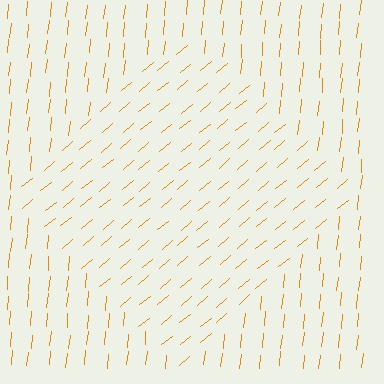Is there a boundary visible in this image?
Yes, there is a texture boundary formed by a change in line orientation.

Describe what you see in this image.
The image is filled with small orange line segments. A diamond region in the image has lines oriented differently from the surrounding lines, creating a visible texture boundary.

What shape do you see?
I see a diamond.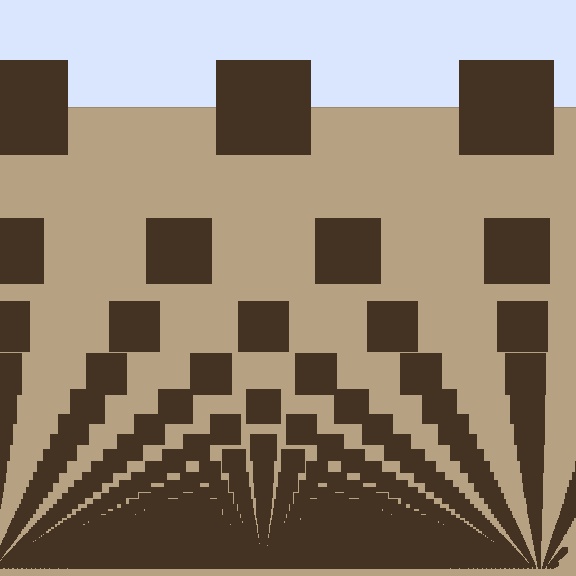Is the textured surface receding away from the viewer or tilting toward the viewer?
The surface appears to tilt toward the viewer. Texture elements get larger and sparser toward the top.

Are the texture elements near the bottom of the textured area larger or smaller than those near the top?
Smaller. The gradient is inverted — elements near the bottom are smaller and denser.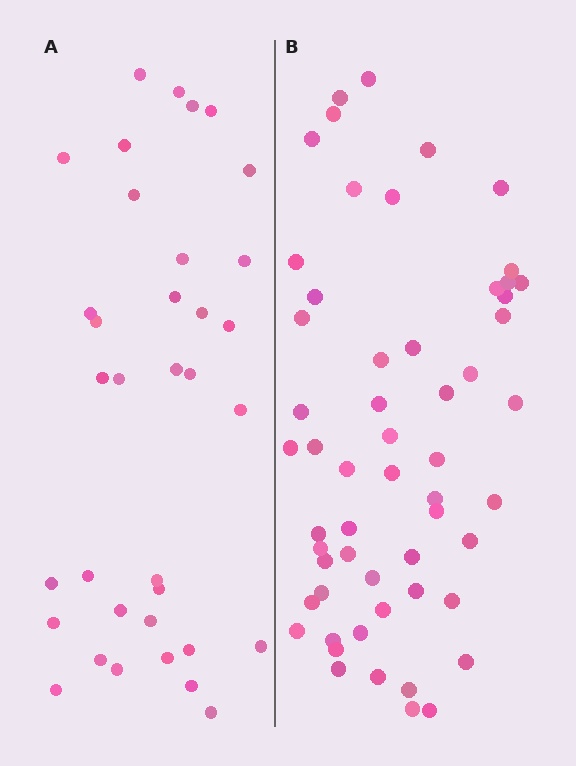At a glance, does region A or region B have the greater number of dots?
Region B (the right region) has more dots.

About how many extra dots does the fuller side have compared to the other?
Region B has approximately 20 more dots than region A.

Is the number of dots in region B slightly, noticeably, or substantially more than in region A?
Region B has substantially more. The ratio is roughly 1.6 to 1.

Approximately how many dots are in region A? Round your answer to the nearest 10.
About 40 dots. (The exact count is 35, which rounds to 40.)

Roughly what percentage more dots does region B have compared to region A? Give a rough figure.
About 60% more.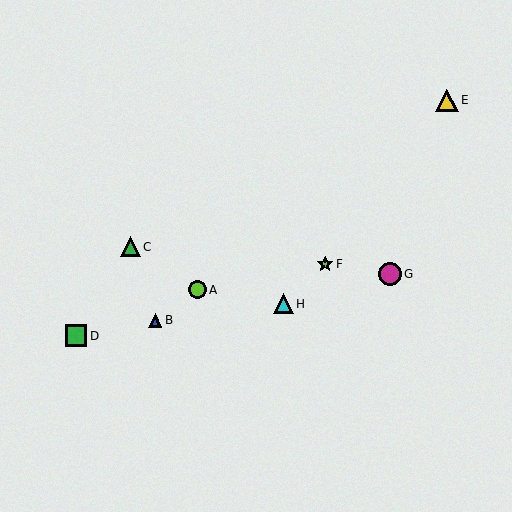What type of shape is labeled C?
Shape C is a green triangle.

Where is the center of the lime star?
The center of the lime star is at (325, 264).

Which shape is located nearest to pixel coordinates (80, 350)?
The green square (labeled D) at (76, 336) is nearest to that location.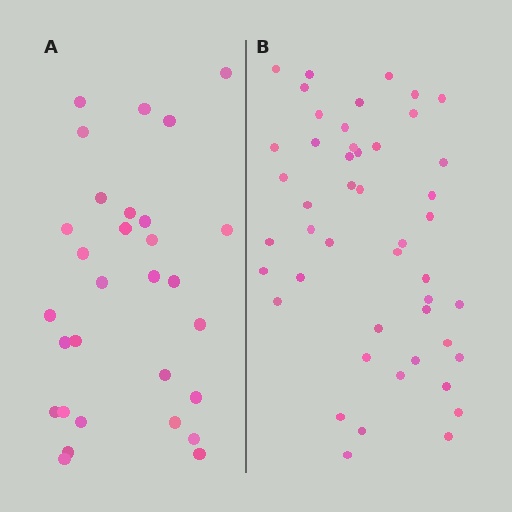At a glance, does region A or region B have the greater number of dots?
Region B (the right region) has more dots.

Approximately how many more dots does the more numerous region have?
Region B has approximately 15 more dots than region A.